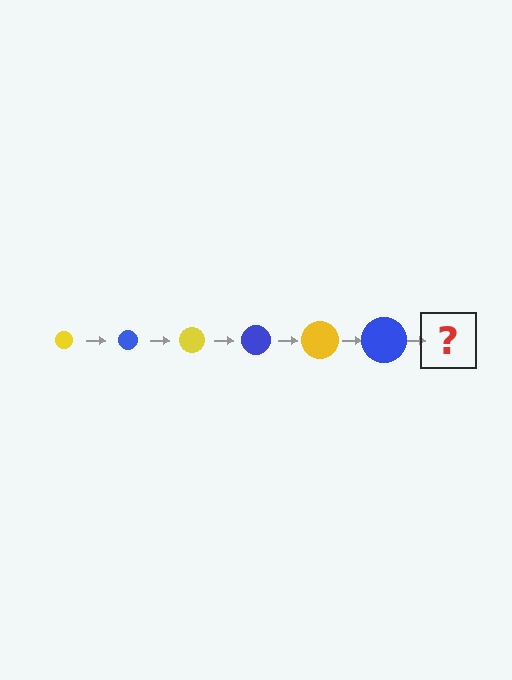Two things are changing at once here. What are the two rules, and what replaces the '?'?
The two rules are that the circle grows larger each step and the color cycles through yellow and blue. The '?' should be a yellow circle, larger than the previous one.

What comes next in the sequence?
The next element should be a yellow circle, larger than the previous one.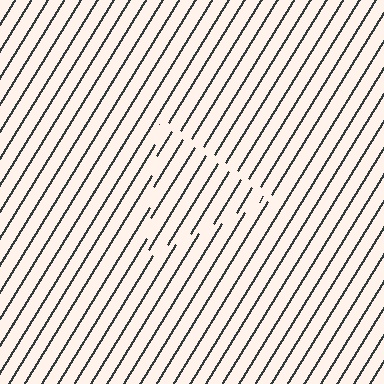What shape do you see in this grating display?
An illusory triangle. The interior of the shape contains the same grating, shifted by half a period — the contour is defined by the phase discontinuity where line-ends from the inner and outer gratings abut.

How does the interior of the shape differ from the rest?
The interior of the shape contains the same grating, shifted by half a period — the contour is defined by the phase discontinuity where line-ends from the inner and outer gratings abut.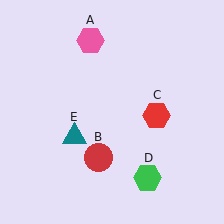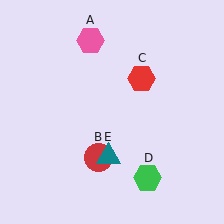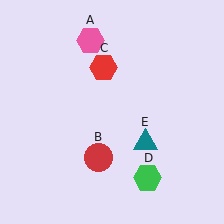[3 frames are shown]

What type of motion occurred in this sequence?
The red hexagon (object C), teal triangle (object E) rotated counterclockwise around the center of the scene.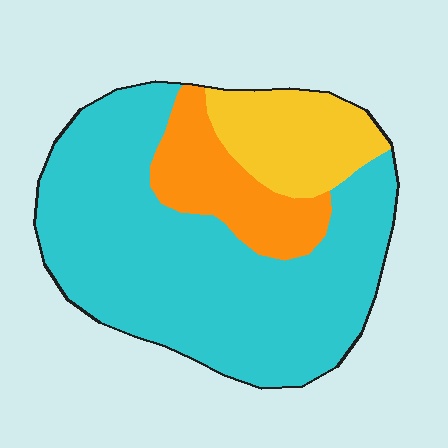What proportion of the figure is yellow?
Yellow covers around 15% of the figure.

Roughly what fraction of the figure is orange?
Orange takes up less than a sixth of the figure.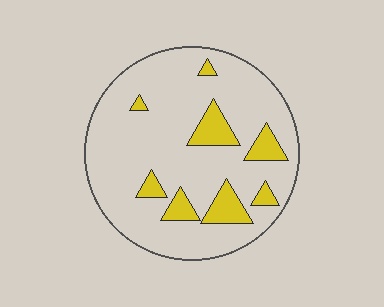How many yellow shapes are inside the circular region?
8.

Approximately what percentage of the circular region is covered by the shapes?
Approximately 15%.